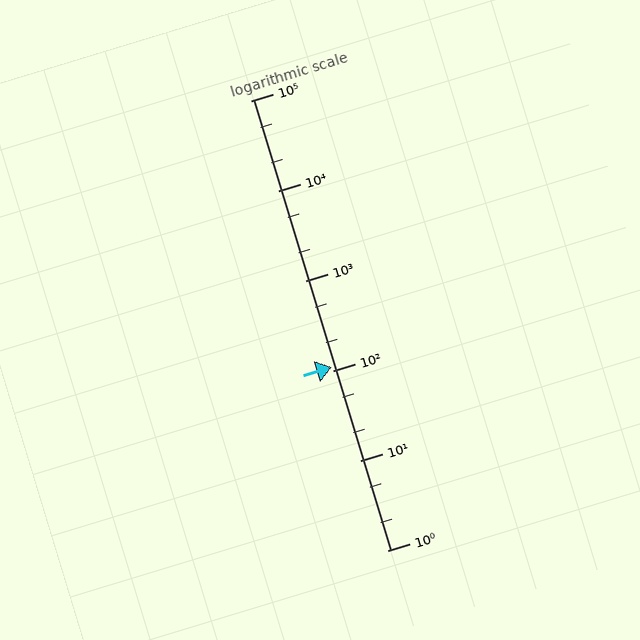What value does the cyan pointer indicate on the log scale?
The pointer indicates approximately 110.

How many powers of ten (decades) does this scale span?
The scale spans 5 decades, from 1 to 100000.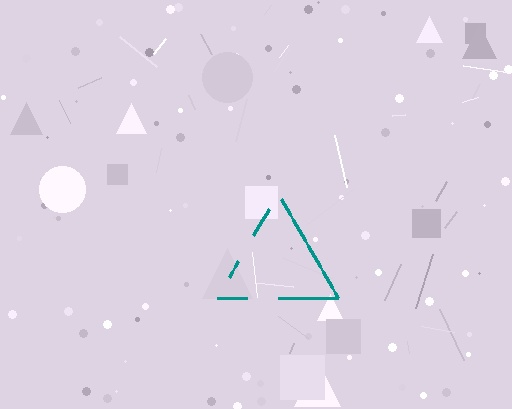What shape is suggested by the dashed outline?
The dashed outline suggests a triangle.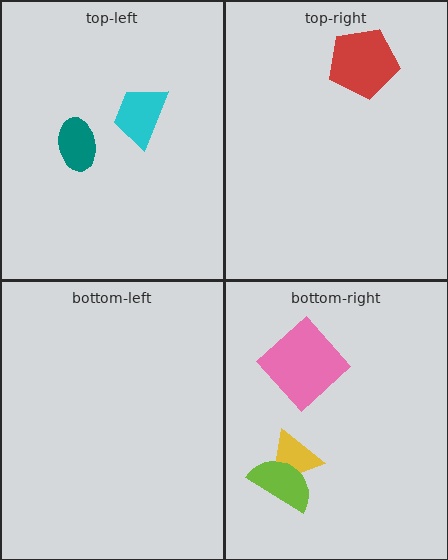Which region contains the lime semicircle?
The bottom-right region.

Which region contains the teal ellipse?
The top-left region.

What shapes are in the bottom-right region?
The yellow triangle, the lime semicircle, the pink diamond.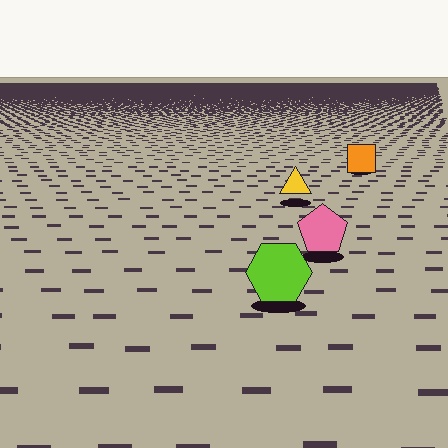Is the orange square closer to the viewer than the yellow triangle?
No. The yellow triangle is closer — you can tell from the texture gradient: the ground texture is coarser near it.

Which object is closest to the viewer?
The lime hexagon is closest. The texture marks near it are larger and more spread out.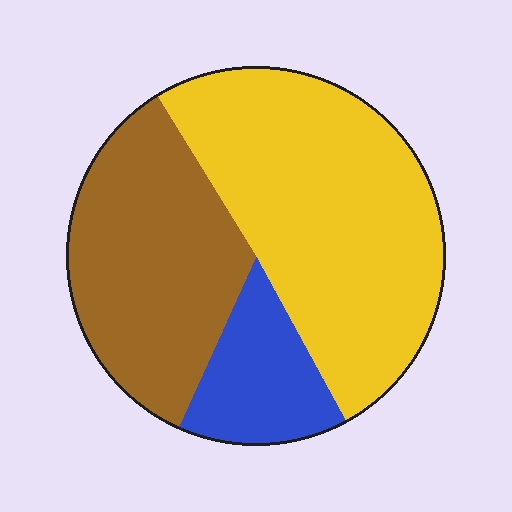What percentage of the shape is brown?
Brown covers about 35% of the shape.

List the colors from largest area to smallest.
From largest to smallest: yellow, brown, blue.